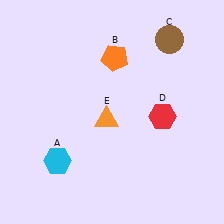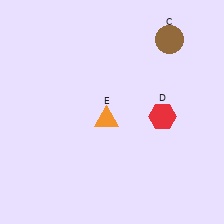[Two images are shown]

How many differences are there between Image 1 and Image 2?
There are 2 differences between the two images.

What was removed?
The cyan hexagon (A), the orange pentagon (B) were removed in Image 2.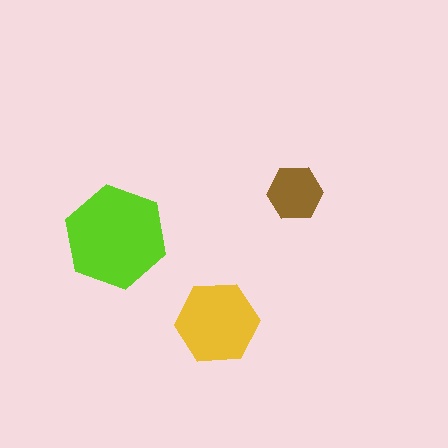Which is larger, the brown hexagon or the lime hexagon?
The lime one.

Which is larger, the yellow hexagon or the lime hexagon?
The lime one.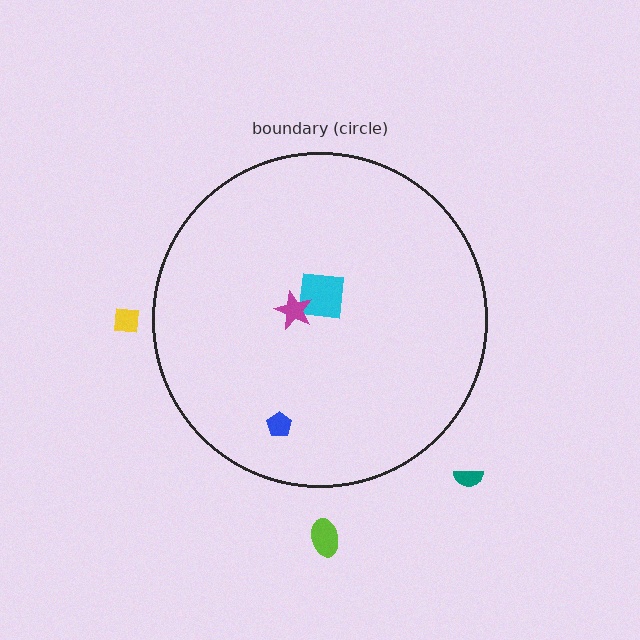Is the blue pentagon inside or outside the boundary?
Inside.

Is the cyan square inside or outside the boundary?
Inside.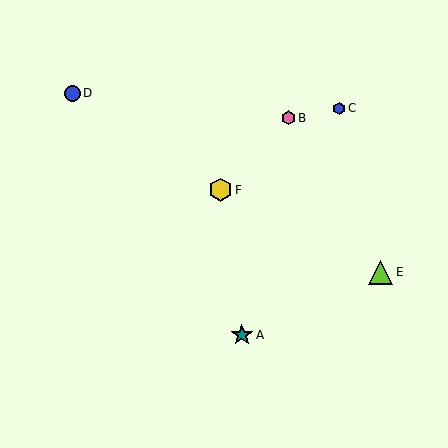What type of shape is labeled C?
Shape C is a blue hexagon.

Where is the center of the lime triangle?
The center of the lime triangle is at (381, 272).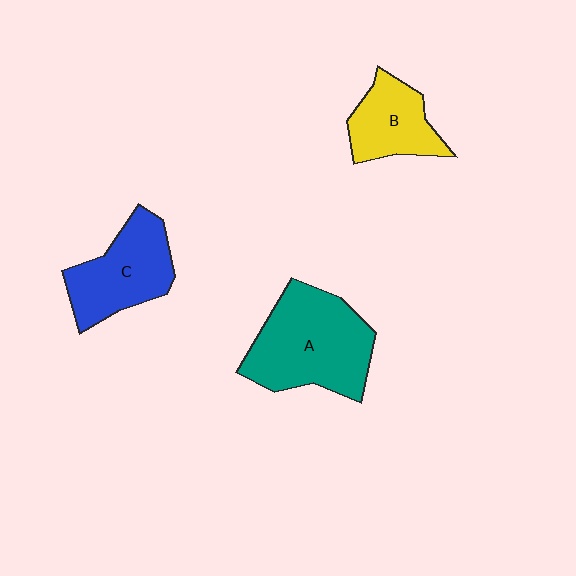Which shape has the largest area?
Shape A (teal).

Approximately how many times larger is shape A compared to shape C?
Approximately 1.4 times.